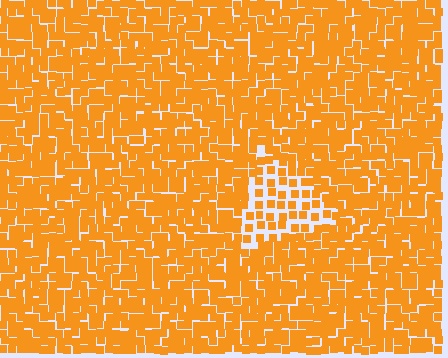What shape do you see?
I see a triangle.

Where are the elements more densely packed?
The elements are more densely packed outside the triangle boundary.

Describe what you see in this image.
The image contains small orange elements arranged at two different densities. A triangle-shaped region is visible where the elements are less densely packed than the surrounding area.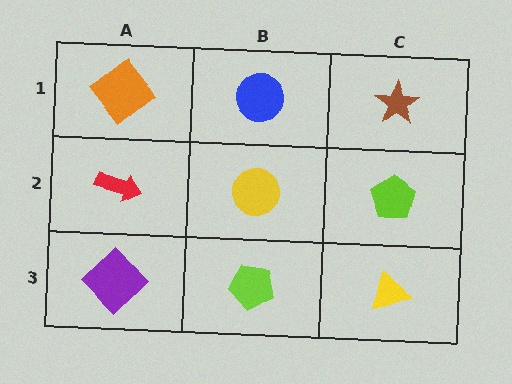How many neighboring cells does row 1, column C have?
2.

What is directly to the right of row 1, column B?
A brown star.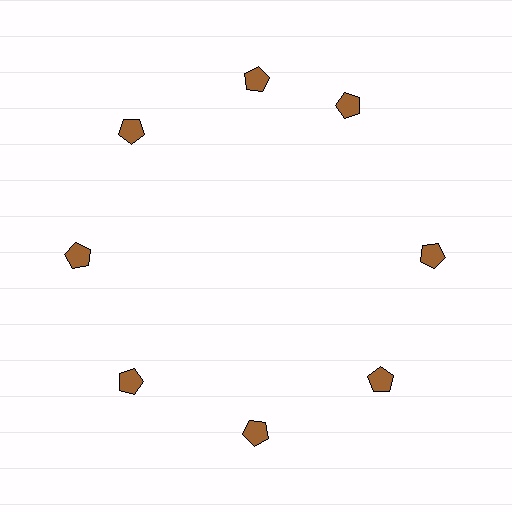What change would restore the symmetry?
The symmetry would be restored by rotating it back into even spacing with its neighbors so that all 8 pentagons sit at equal angles and equal distance from the center.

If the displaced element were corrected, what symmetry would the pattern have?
It would have 8-fold rotational symmetry — the pattern would map onto itself every 45 degrees.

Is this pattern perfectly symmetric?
No. The 8 brown pentagons are arranged in a ring, but one element near the 2 o'clock position is rotated out of alignment along the ring, breaking the 8-fold rotational symmetry.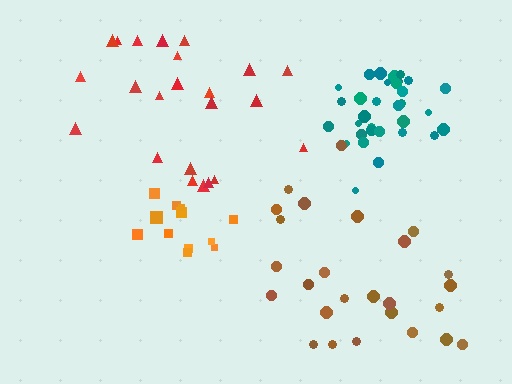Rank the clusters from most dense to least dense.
teal, orange, brown, red.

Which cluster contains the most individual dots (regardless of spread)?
Teal (32).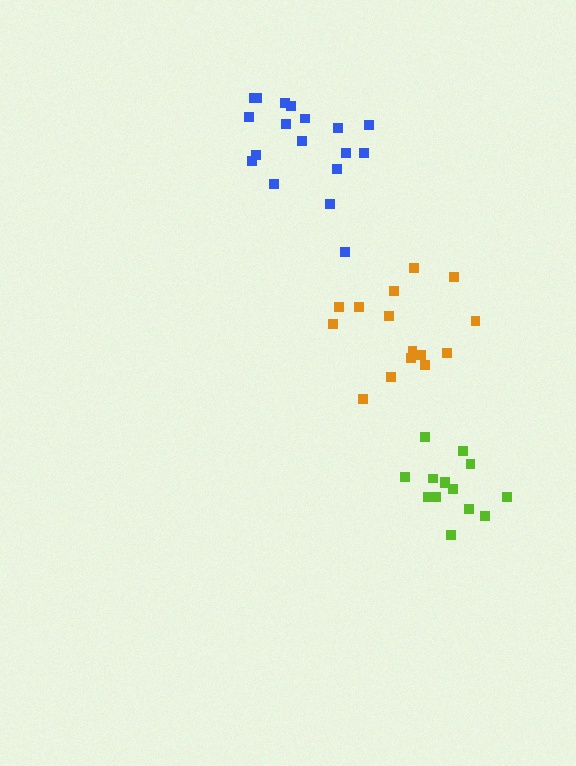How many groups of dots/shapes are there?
There are 3 groups.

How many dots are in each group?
Group 1: 18 dots, Group 2: 15 dots, Group 3: 14 dots (47 total).